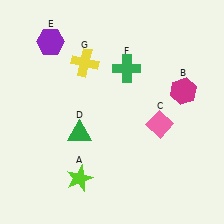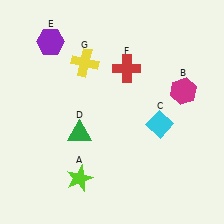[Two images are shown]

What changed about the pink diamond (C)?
In Image 1, C is pink. In Image 2, it changed to cyan.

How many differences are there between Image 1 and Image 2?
There are 2 differences between the two images.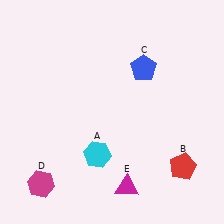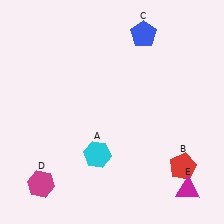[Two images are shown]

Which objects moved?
The objects that moved are: the blue pentagon (C), the magenta triangle (E).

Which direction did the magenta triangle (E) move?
The magenta triangle (E) moved right.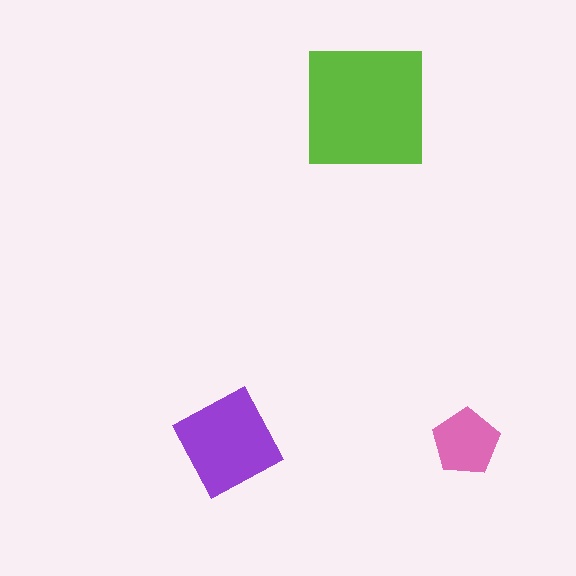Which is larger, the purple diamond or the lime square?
The lime square.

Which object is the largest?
The lime square.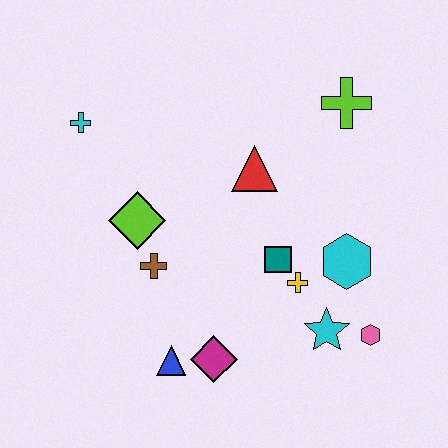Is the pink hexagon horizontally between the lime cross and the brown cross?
No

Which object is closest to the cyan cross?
The lime diamond is closest to the cyan cross.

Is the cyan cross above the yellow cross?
Yes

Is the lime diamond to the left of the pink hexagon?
Yes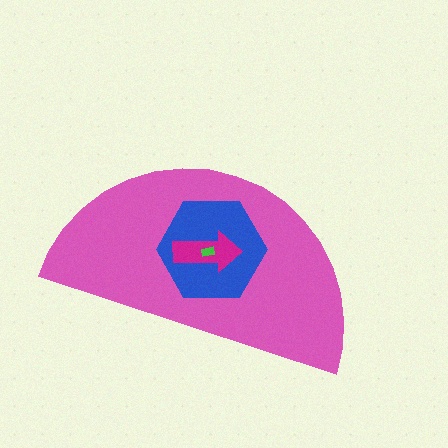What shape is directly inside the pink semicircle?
The blue hexagon.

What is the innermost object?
The green rectangle.